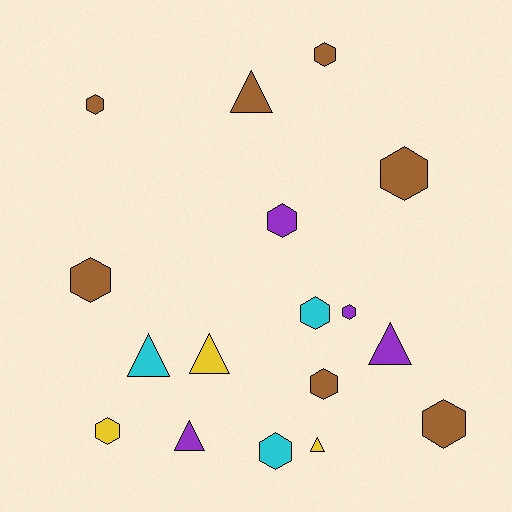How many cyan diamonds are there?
There are no cyan diamonds.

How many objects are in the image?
There are 17 objects.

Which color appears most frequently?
Brown, with 7 objects.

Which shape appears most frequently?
Hexagon, with 11 objects.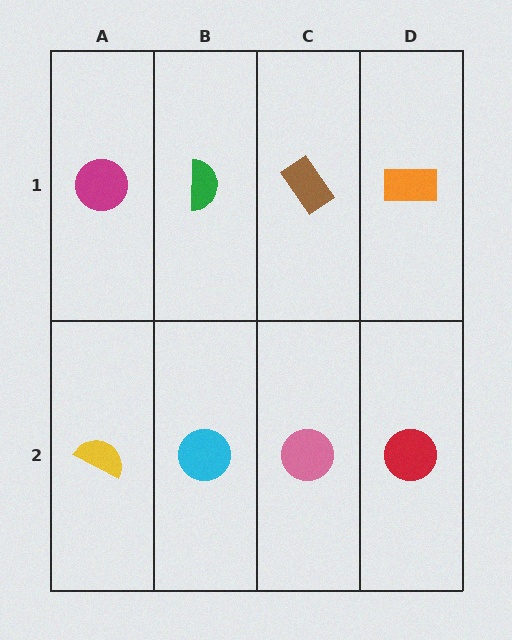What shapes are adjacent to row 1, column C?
A pink circle (row 2, column C), a green semicircle (row 1, column B), an orange rectangle (row 1, column D).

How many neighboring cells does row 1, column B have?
3.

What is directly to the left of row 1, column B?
A magenta circle.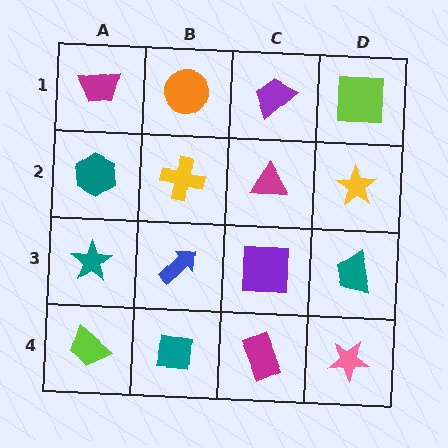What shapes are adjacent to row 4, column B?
A blue arrow (row 3, column B), a lime trapezoid (row 4, column A), a magenta rectangle (row 4, column C).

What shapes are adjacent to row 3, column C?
A magenta triangle (row 2, column C), a magenta rectangle (row 4, column C), a blue arrow (row 3, column B), a teal trapezoid (row 3, column D).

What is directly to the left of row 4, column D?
A magenta rectangle.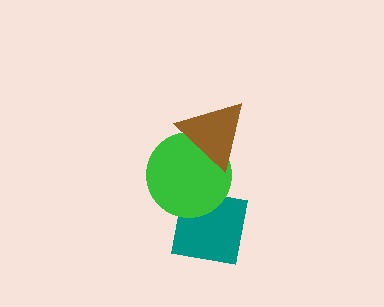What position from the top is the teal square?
The teal square is 3rd from the top.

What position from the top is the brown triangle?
The brown triangle is 1st from the top.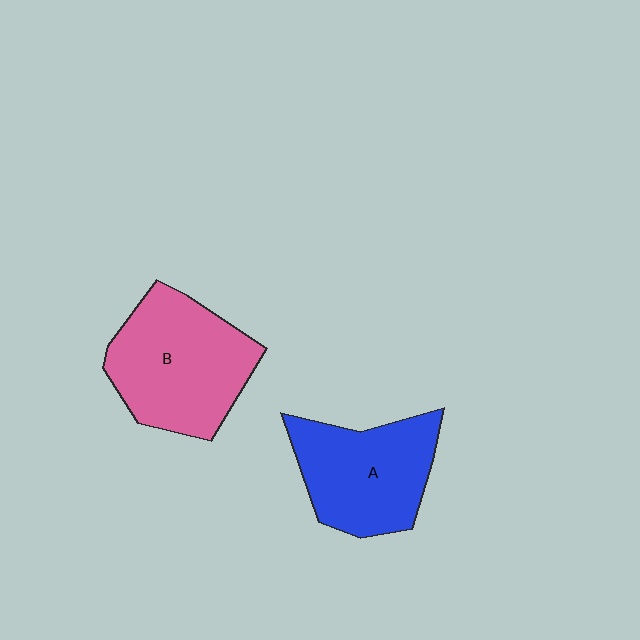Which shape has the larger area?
Shape B (pink).